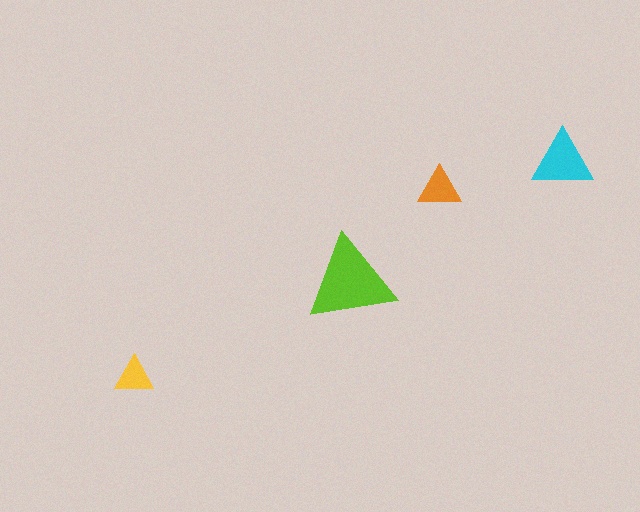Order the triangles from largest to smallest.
the lime one, the cyan one, the orange one, the yellow one.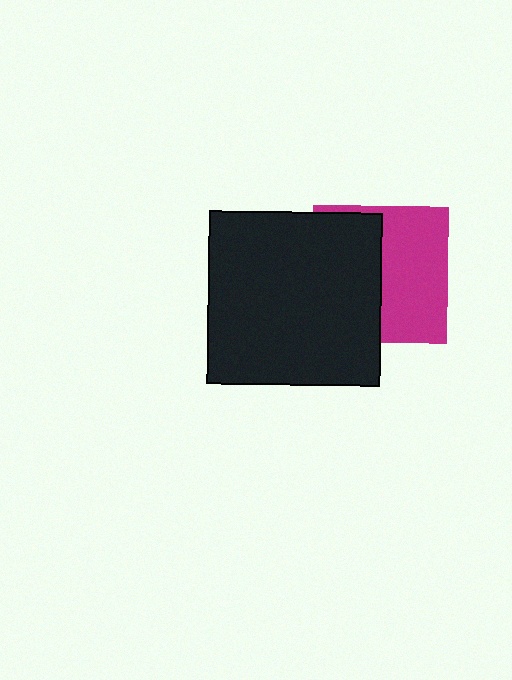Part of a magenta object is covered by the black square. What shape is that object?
It is a square.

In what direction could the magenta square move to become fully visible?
The magenta square could move right. That would shift it out from behind the black square entirely.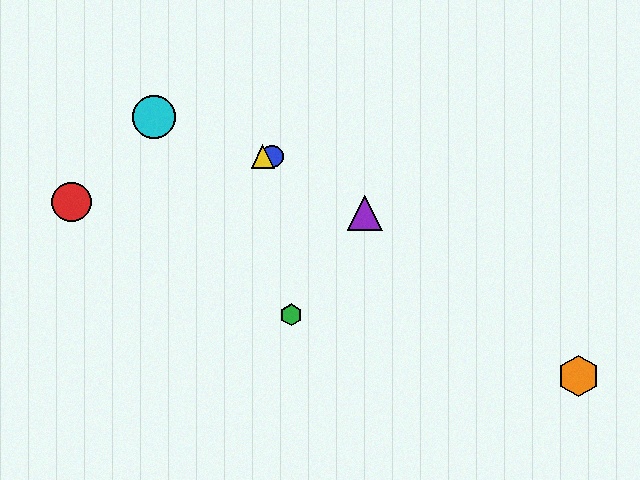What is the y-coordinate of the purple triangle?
The purple triangle is at y≈213.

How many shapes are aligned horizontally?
2 shapes (the blue circle, the yellow triangle) are aligned horizontally.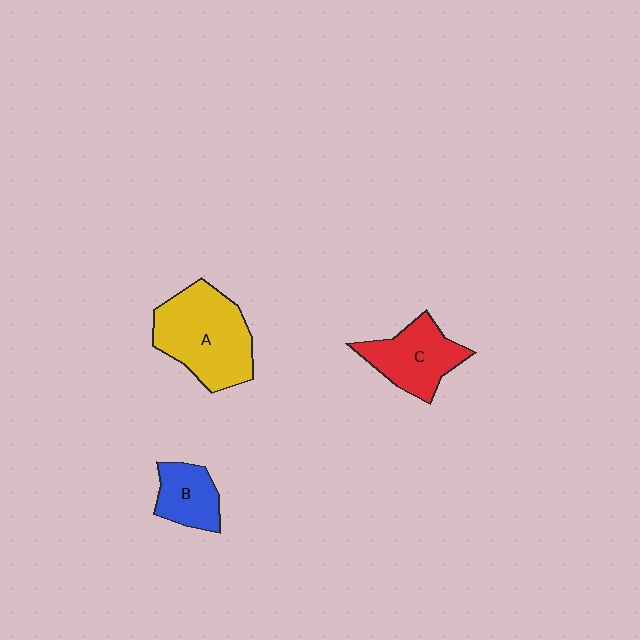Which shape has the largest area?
Shape A (yellow).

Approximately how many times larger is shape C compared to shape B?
Approximately 1.4 times.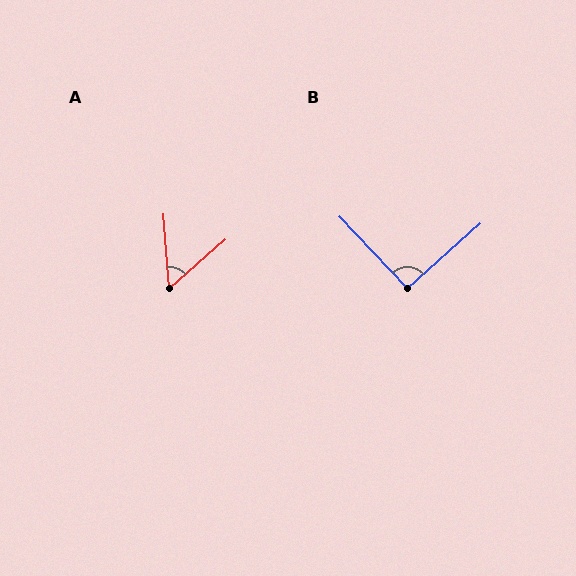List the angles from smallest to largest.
A (53°), B (92°).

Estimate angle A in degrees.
Approximately 53 degrees.